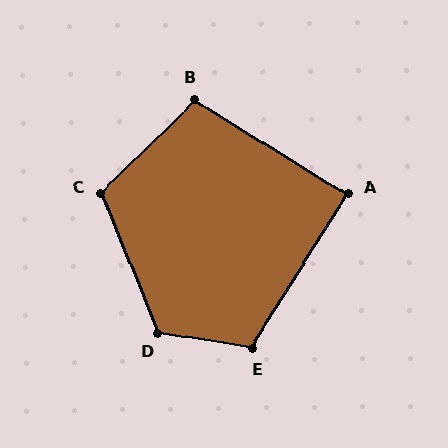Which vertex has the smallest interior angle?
A, at approximately 90 degrees.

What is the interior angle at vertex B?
Approximately 104 degrees (obtuse).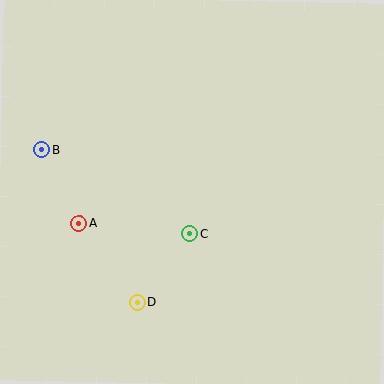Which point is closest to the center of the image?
Point C at (190, 234) is closest to the center.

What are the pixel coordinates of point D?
Point D is at (137, 302).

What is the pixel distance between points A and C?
The distance between A and C is 111 pixels.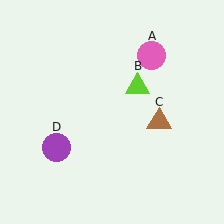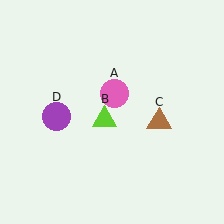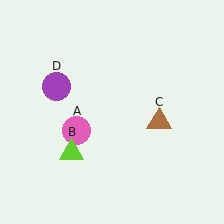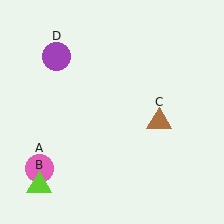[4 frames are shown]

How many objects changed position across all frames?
3 objects changed position: pink circle (object A), lime triangle (object B), purple circle (object D).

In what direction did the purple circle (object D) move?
The purple circle (object D) moved up.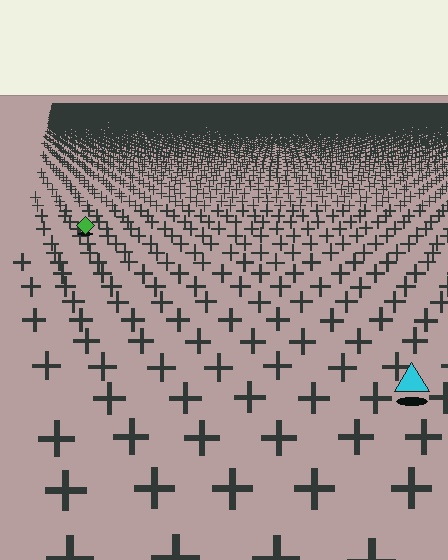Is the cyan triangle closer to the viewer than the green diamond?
Yes. The cyan triangle is closer — you can tell from the texture gradient: the ground texture is coarser near it.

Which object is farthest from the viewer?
The green diamond is farthest from the viewer. It appears smaller and the ground texture around it is denser.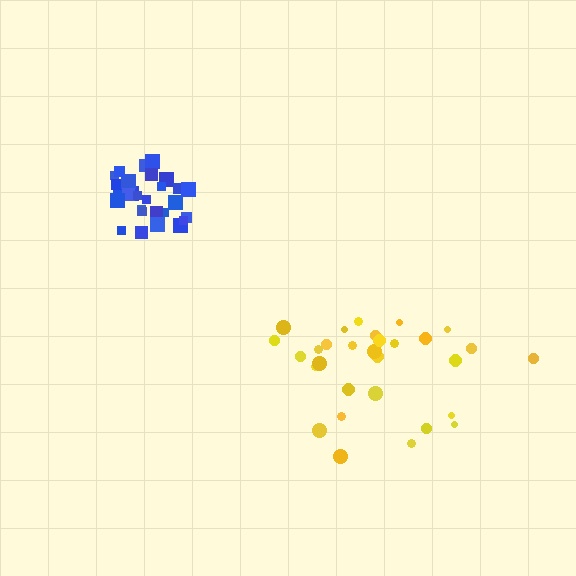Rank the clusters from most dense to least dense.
blue, yellow.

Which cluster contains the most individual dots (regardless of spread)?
Yellow (31).